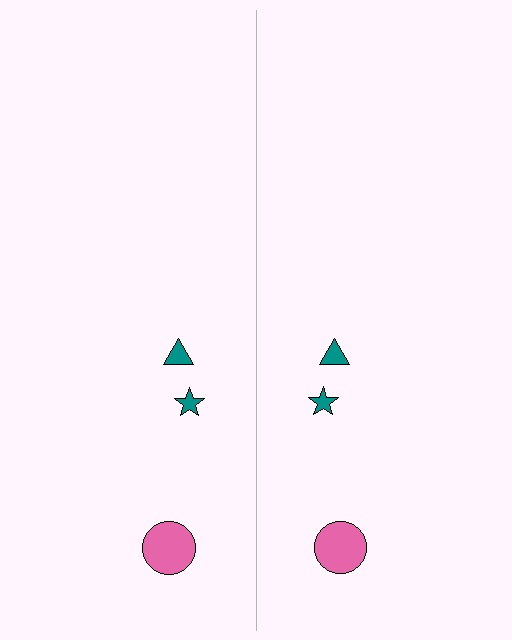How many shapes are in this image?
There are 6 shapes in this image.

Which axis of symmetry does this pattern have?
The pattern has a vertical axis of symmetry running through the center of the image.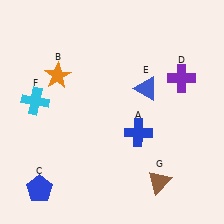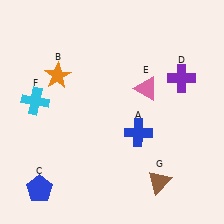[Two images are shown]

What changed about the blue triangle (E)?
In Image 1, E is blue. In Image 2, it changed to pink.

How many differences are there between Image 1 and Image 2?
There is 1 difference between the two images.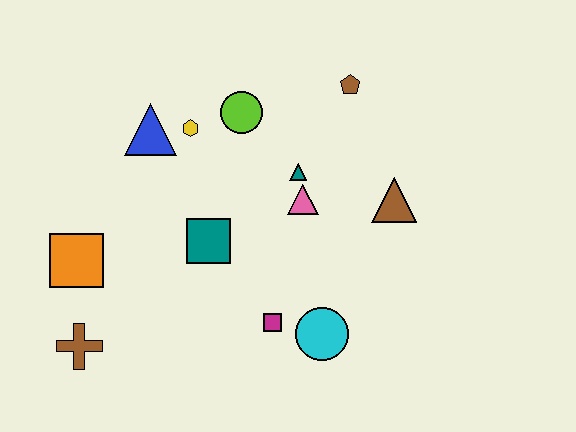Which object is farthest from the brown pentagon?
The brown cross is farthest from the brown pentagon.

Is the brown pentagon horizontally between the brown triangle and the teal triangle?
Yes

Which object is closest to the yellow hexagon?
The blue triangle is closest to the yellow hexagon.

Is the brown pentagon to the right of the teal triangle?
Yes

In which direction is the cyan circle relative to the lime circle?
The cyan circle is below the lime circle.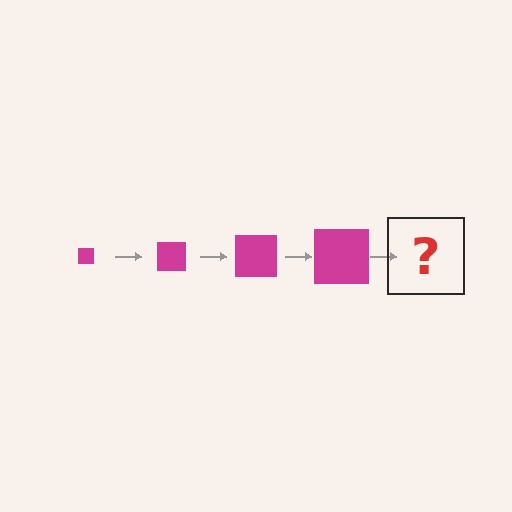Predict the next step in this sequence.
The next step is a magenta square, larger than the previous one.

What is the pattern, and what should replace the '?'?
The pattern is that the square gets progressively larger each step. The '?' should be a magenta square, larger than the previous one.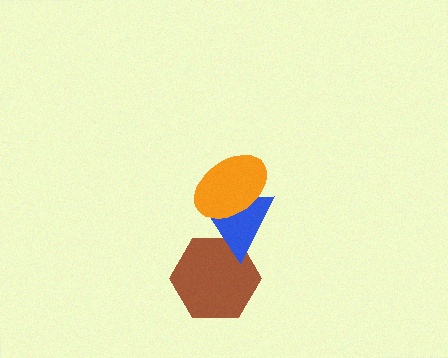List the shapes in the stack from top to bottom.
From top to bottom: the orange ellipse, the blue triangle, the brown hexagon.